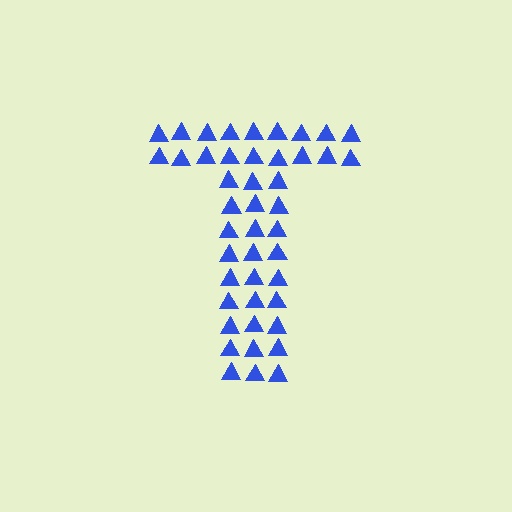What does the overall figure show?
The overall figure shows the letter T.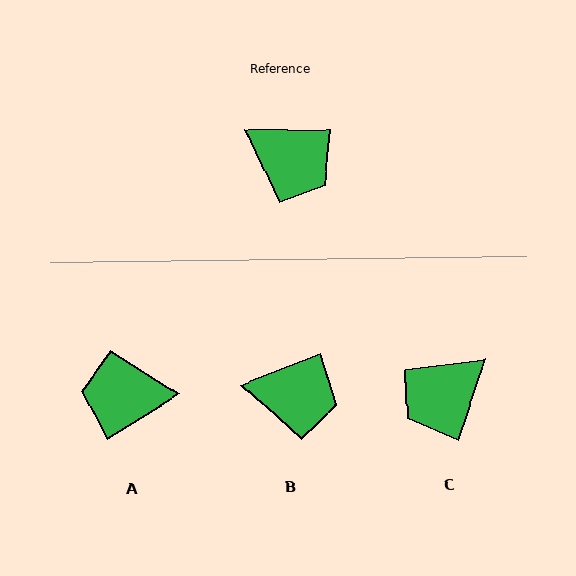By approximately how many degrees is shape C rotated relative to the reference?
Approximately 108 degrees clockwise.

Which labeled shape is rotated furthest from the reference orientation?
A, about 147 degrees away.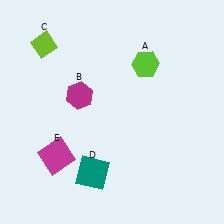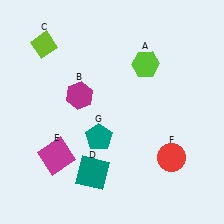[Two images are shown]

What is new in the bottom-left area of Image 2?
A teal pentagon (G) was added in the bottom-left area of Image 2.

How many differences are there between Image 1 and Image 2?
There are 2 differences between the two images.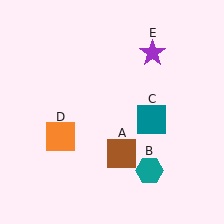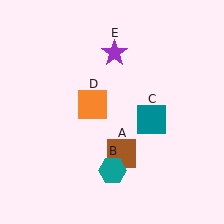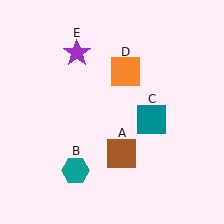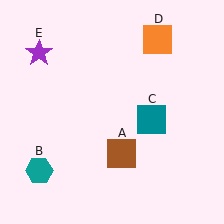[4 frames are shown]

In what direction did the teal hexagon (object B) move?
The teal hexagon (object B) moved left.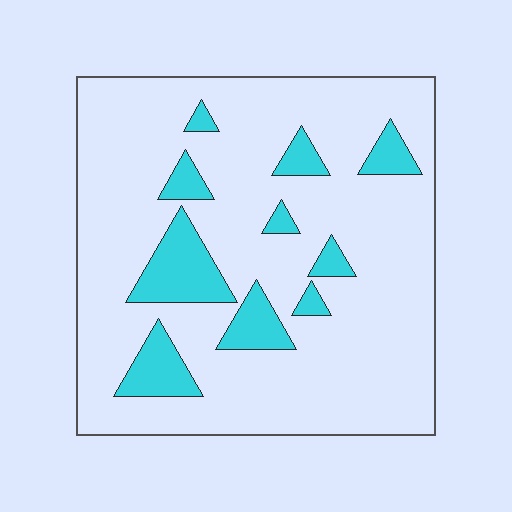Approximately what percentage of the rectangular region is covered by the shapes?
Approximately 15%.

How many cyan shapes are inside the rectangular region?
10.